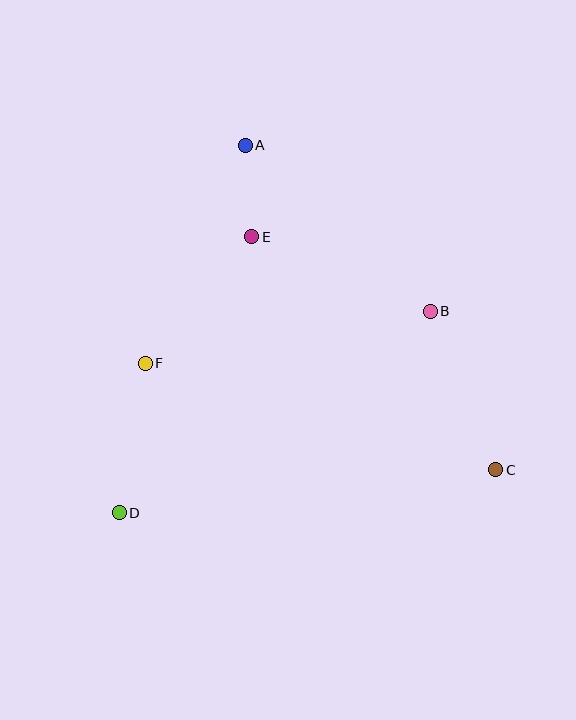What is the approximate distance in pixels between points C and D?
The distance between C and D is approximately 379 pixels.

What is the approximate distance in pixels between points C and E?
The distance between C and E is approximately 337 pixels.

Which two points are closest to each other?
Points A and E are closest to each other.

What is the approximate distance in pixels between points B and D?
The distance between B and D is approximately 371 pixels.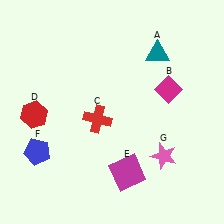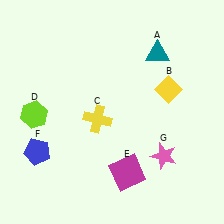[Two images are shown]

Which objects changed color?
B changed from magenta to yellow. C changed from red to yellow. D changed from red to lime.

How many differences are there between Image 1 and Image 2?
There are 3 differences between the two images.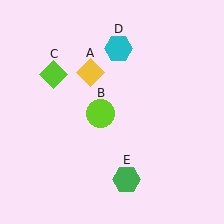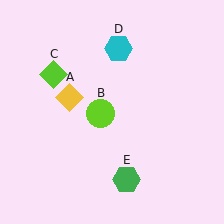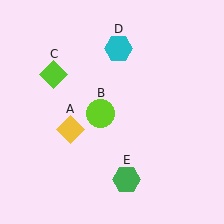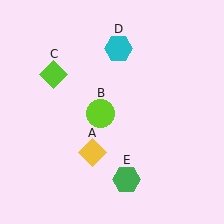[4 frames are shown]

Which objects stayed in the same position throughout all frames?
Lime circle (object B) and lime diamond (object C) and cyan hexagon (object D) and green hexagon (object E) remained stationary.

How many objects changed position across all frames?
1 object changed position: yellow diamond (object A).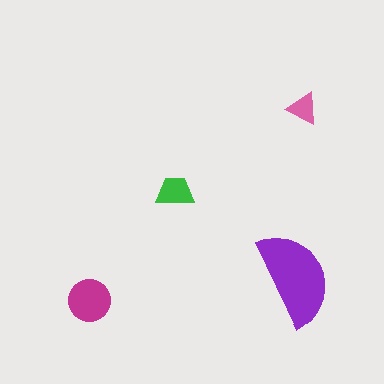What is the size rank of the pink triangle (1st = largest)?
4th.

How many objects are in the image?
There are 4 objects in the image.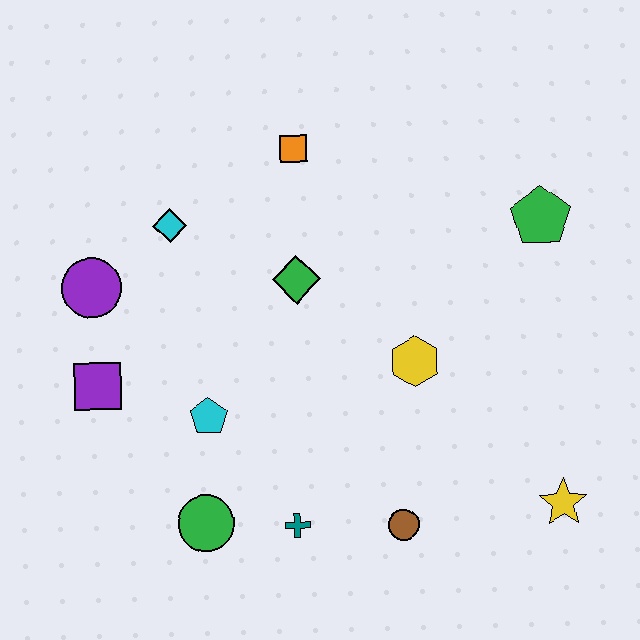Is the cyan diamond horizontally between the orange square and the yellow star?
No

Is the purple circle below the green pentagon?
Yes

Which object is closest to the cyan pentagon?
The green circle is closest to the cyan pentagon.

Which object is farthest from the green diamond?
The yellow star is farthest from the green diamond.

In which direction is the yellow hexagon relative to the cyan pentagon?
The yellow hexagon is to the right of the cyan pentagon.